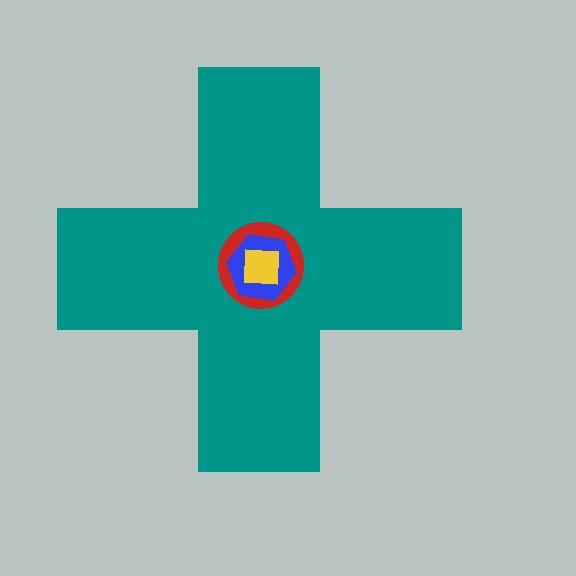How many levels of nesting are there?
4.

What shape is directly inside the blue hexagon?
The yellow square.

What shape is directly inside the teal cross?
The red circle.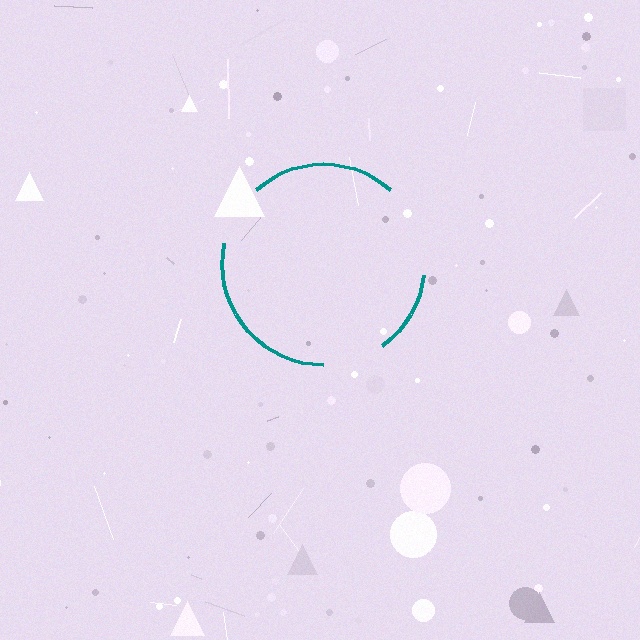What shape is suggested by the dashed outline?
The dashed outline suggests a circle.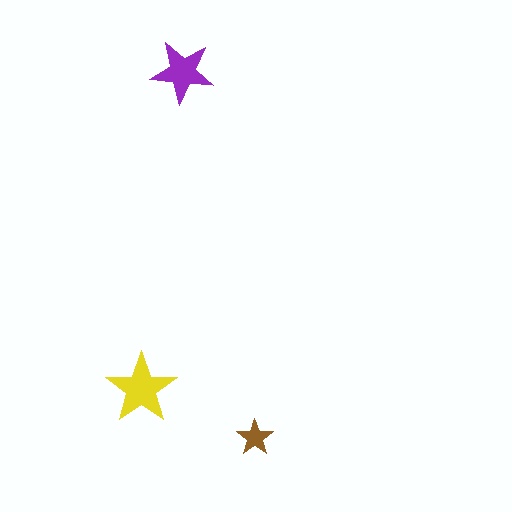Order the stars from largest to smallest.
the yellow one, the purple one, the brown one.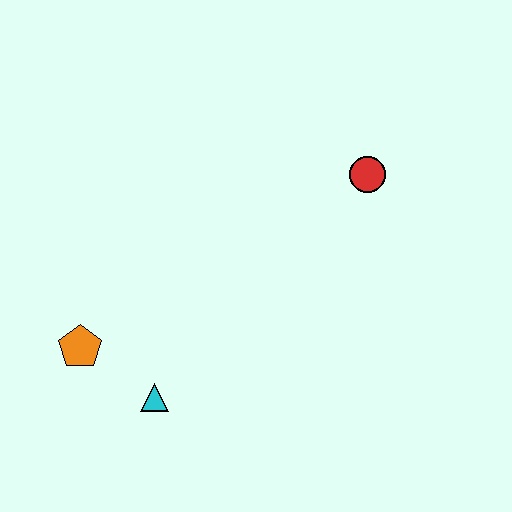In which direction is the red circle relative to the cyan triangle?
The red circle is above the cyan triangle.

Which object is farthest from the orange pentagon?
The red circle is farthest from the orange pentagon.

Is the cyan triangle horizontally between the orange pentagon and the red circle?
Yes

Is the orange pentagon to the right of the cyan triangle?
No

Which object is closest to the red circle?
The cyan triangle is closest to the red circle.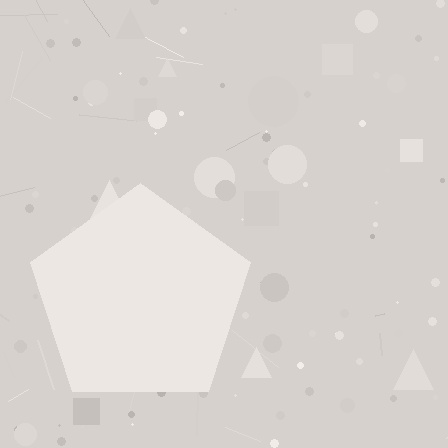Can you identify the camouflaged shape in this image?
The camouflaged shape is a pentagon.